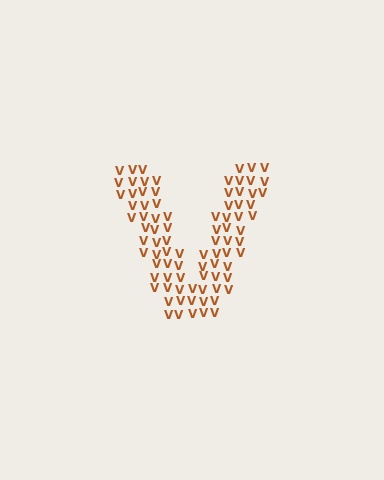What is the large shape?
The large shape is the letter V.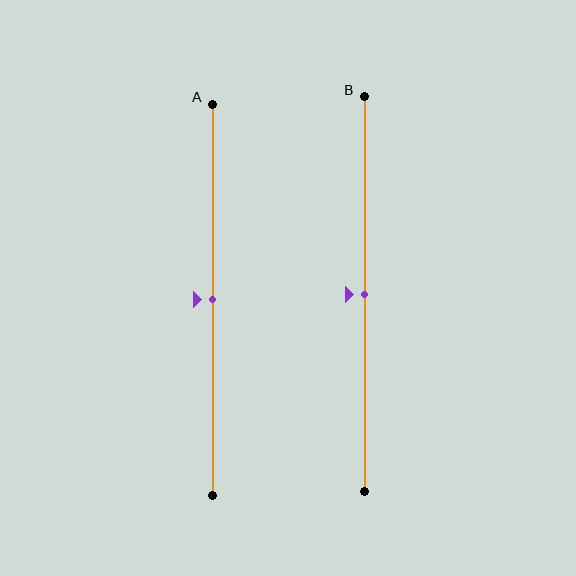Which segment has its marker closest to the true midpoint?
Segment A has its marker closest to the true midpoint.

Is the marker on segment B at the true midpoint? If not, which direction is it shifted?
Yes, the marker on segment B is at the true midpoint.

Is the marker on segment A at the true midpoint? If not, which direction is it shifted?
Yes, the marker on segment A is at the true midpoint.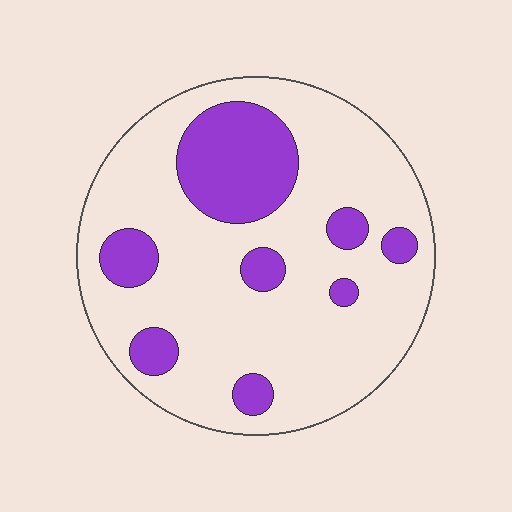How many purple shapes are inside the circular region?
8.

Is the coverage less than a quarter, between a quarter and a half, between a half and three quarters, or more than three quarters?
Less than a quarter.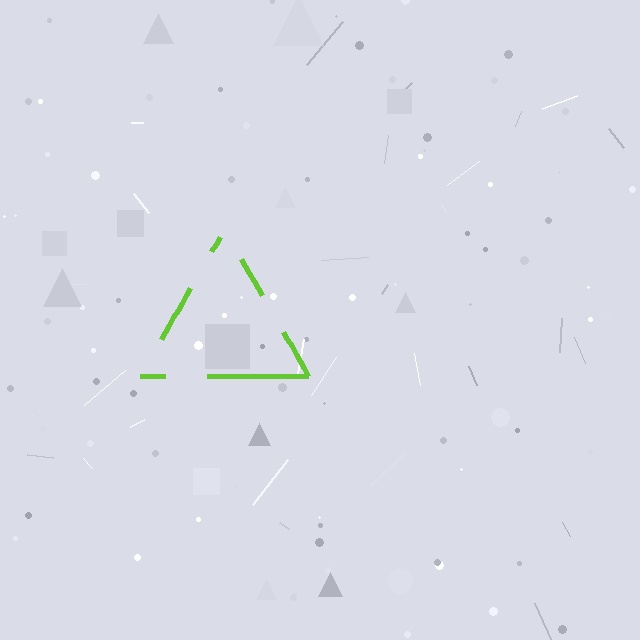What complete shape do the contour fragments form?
The contour fragments form a triangle.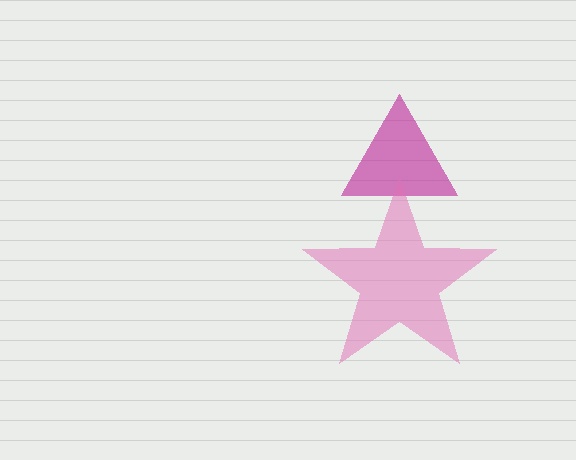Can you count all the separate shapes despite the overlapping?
Yes, there are 2 separate shapes.